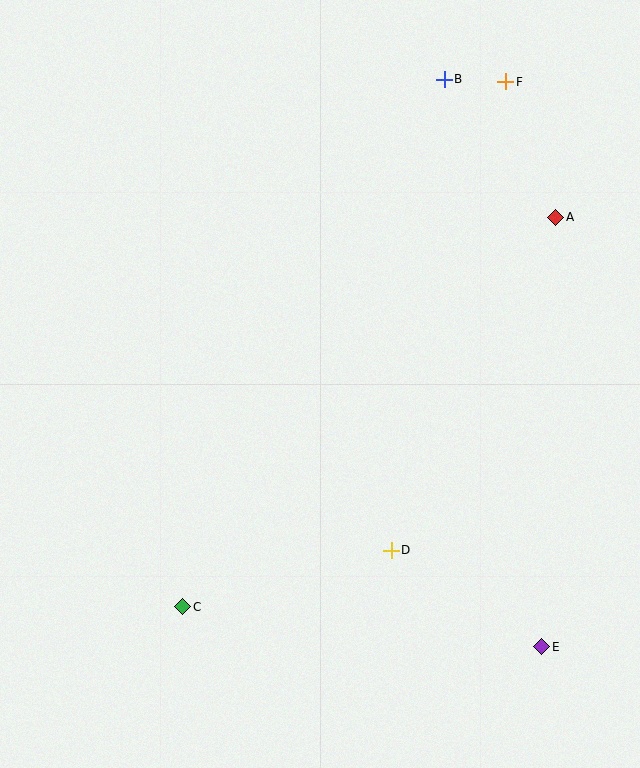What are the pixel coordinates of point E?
Point E is at (542, 647).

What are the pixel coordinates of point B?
Point B is at (444, 79).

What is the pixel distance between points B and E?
The distance between B and E is 576 pixels.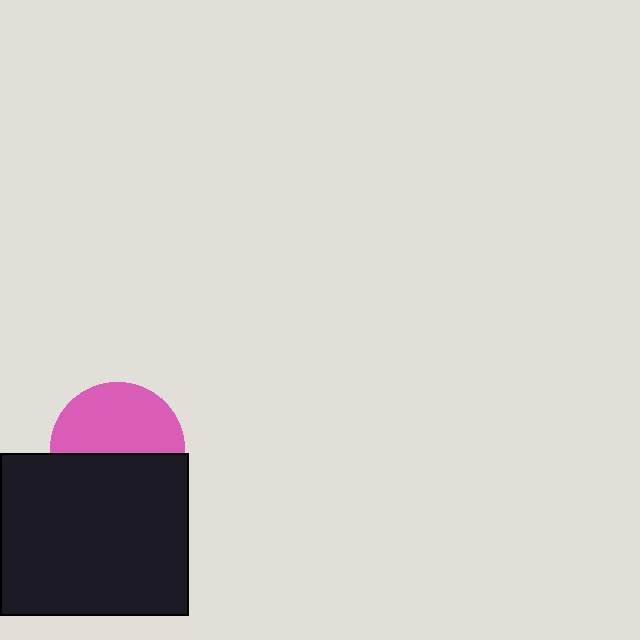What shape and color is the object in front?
The object in front is a black rectangle.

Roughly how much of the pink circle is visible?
About half of it is visible (roughly 54%).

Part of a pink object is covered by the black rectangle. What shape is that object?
It is a circle.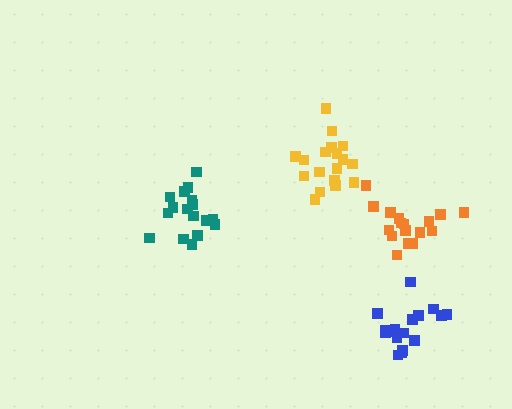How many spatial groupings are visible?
There are 4 spatial groupings.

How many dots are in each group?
Group 1: 17 dots, Group 2: 19 dots, Group 3: 17 dots, Group 4: 18 dots (71 total).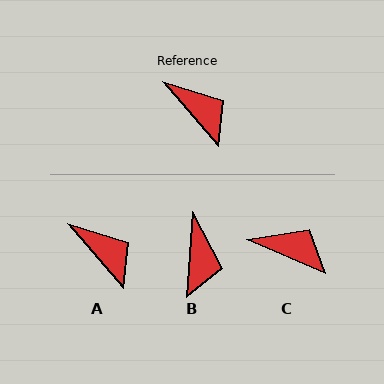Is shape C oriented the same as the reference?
No, it is off by about 26 degrees.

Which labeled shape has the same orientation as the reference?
A.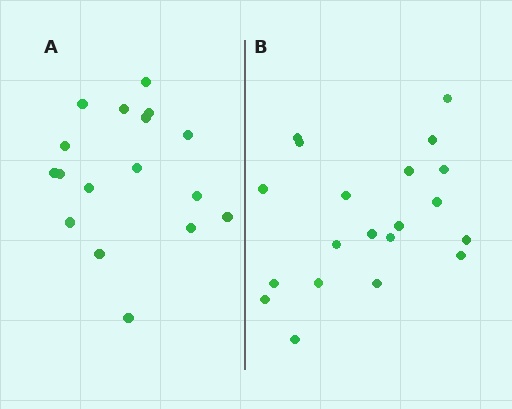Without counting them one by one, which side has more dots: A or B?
Region B (the right region) has more dots.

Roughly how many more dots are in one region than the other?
Region B has just a few more — roughly 2 or 3 more dots than region A.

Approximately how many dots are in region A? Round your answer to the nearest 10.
About 20 dots. (The exact count is 17, which rounds to 20.)